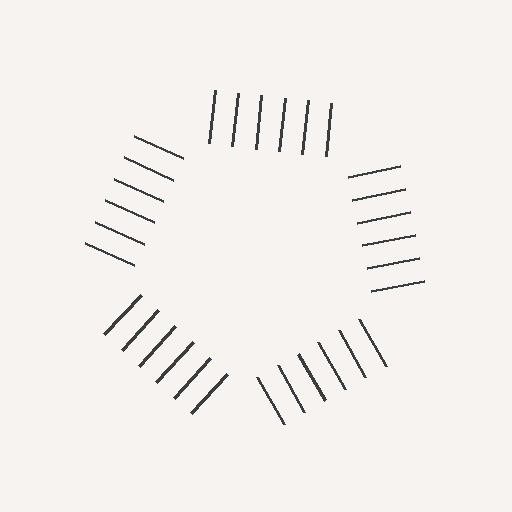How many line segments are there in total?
30 — 6 along each of the 5 edges.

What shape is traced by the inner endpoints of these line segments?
An illusory pentagon — the line segments terminate on its edges but no continuous stroke is drawn.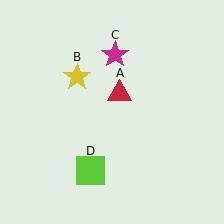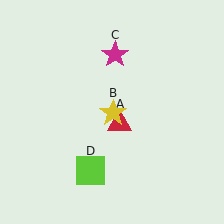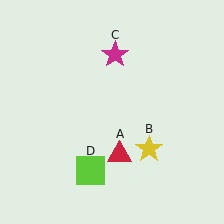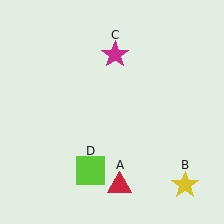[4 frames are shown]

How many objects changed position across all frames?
2 objects changed position: red triangle (object A), yellow star (object B).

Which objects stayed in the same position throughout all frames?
Magenta star (object C) and lime square (object D) remained stationary.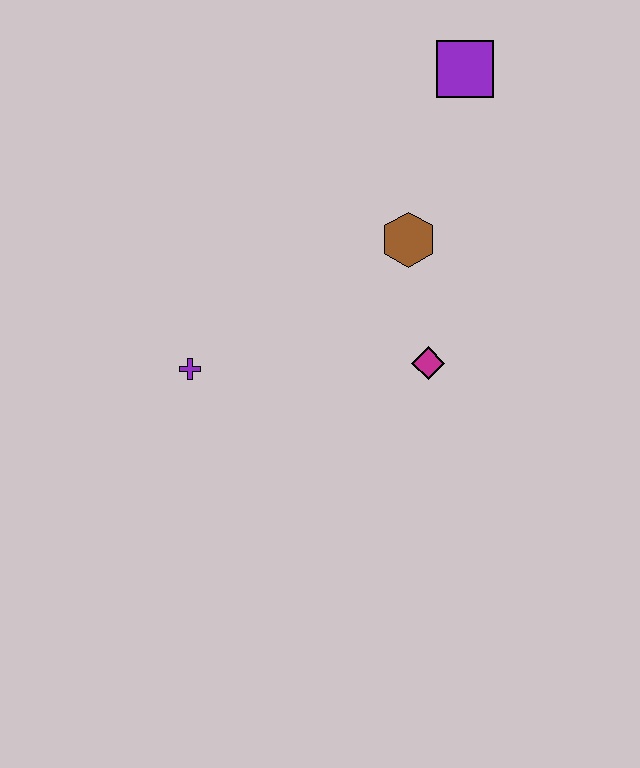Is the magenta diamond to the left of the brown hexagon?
No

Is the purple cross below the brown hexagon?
Yes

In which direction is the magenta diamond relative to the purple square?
The magenta diamond is below the purple square.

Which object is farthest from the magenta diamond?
The purple square is farthest from the magenta diamond.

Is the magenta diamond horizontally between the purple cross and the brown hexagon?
No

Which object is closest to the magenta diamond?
The brown hexagon is closest to the magenta diamond.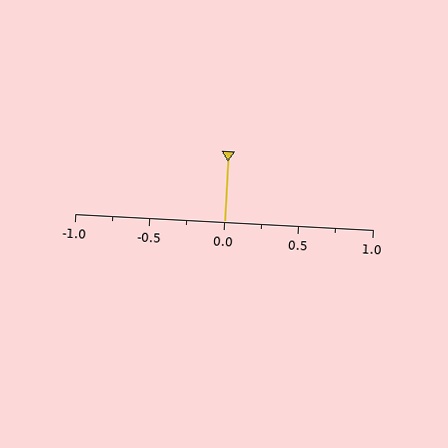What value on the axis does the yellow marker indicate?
The marker indicates approximately 0.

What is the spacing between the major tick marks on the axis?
The major ticks are spaced 0.5 apart.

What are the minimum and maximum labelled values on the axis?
The axis runs from -1.0 to 1.0.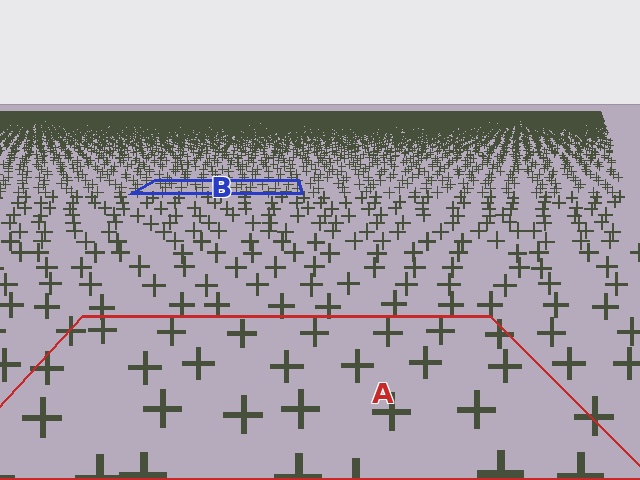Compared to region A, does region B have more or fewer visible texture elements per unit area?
Region B has more texture elements per unit area — they are packed more densely because it is farther away.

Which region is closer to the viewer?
Region A is closer. The texture elements there are larger and more spread out.